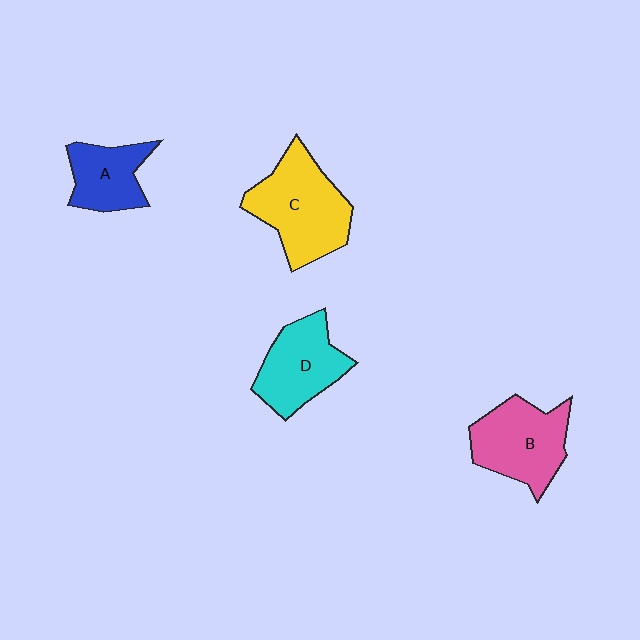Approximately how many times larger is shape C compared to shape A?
Approximately 1.7 times.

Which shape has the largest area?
Shape C (yellow).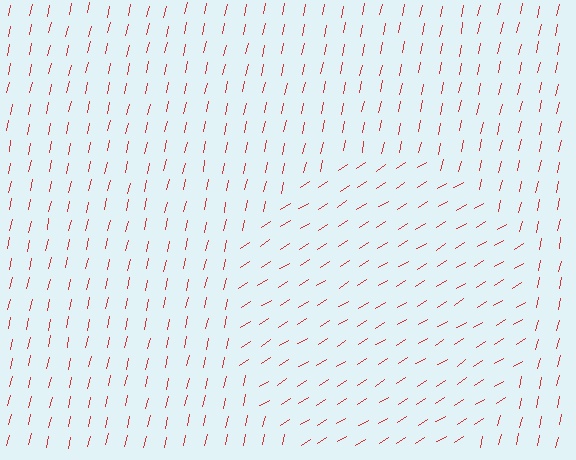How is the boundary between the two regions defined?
The boundary is defined purely by a change in line orientation (approximately 45 degrees difference). All lines are the same color and thickness.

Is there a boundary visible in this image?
Yes, there is a texture boundary formed by a change in line orientation.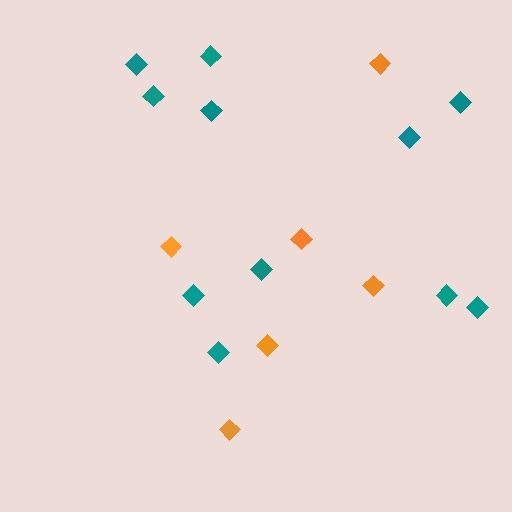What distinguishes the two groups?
There are 2 groups: one group of teal diamonds (11) and one group of orange diamonds (6).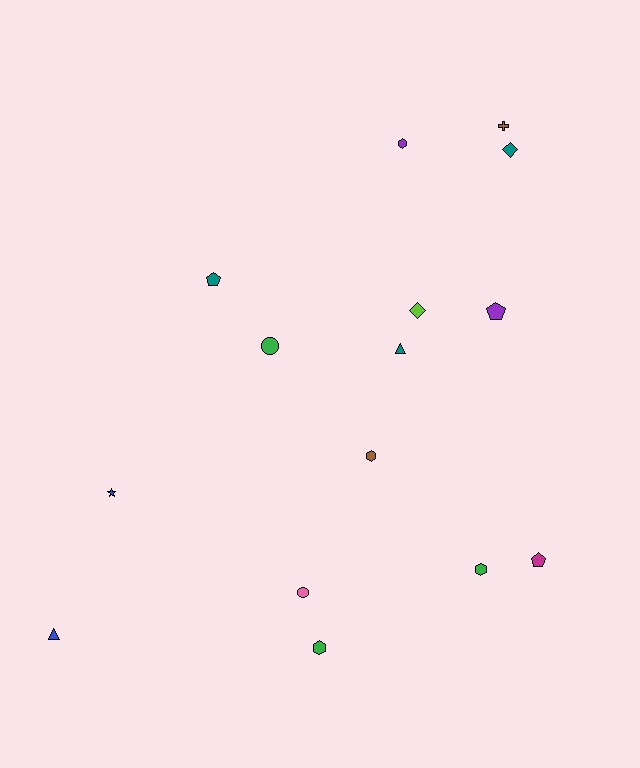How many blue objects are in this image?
There are 2 blue objects.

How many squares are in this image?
There are no squares.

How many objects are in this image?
There are 15 objects.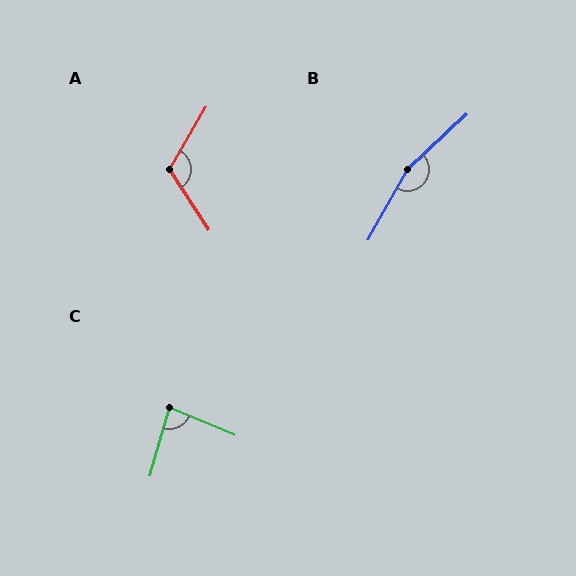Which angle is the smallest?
C, at approximately 83 degrees.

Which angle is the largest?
B, at approximately 163 degrees.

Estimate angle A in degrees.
Approximately 117 degrees.